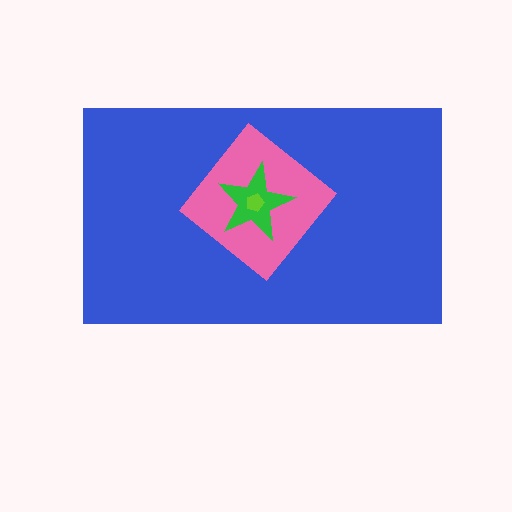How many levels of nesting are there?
4.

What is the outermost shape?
The blue rectangle.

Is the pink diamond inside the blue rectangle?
Yes.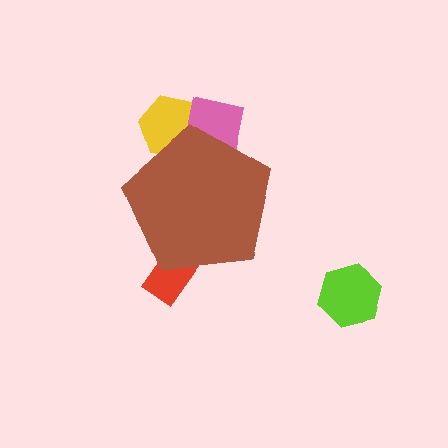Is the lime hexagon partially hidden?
No, the lime hexagon is fully visible.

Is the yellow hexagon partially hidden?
Yes, the yellow hexagon is partially hidden behind the brown pentagon.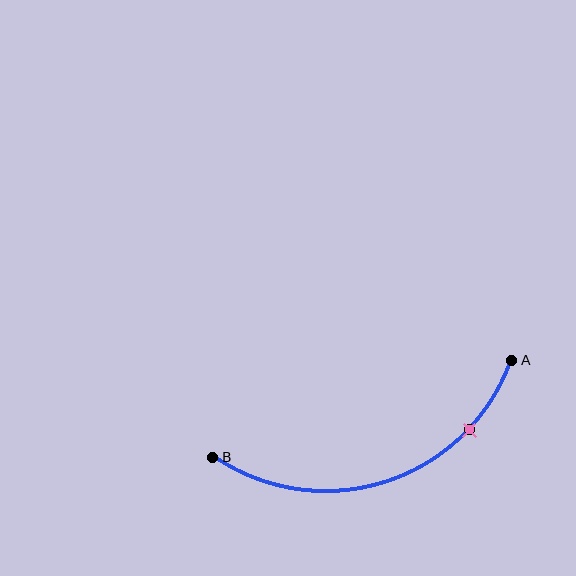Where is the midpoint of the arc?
The arc midpoint is the point on the curve farthest from the straight line joining A and B. It sits below that line.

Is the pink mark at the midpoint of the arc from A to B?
No. The pink mark lies on the arc but is closer to endpoint A. The arc midpoint would be at the point on the curve equidistant along the arc from both A and B.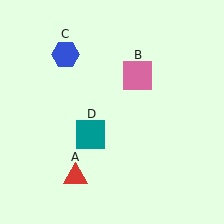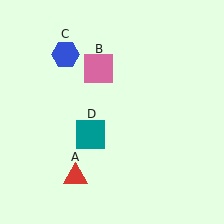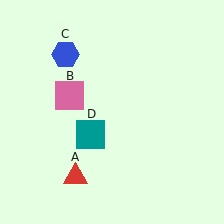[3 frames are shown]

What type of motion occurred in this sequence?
The pink square (object B) rotated counterclockwise around the center of the scene.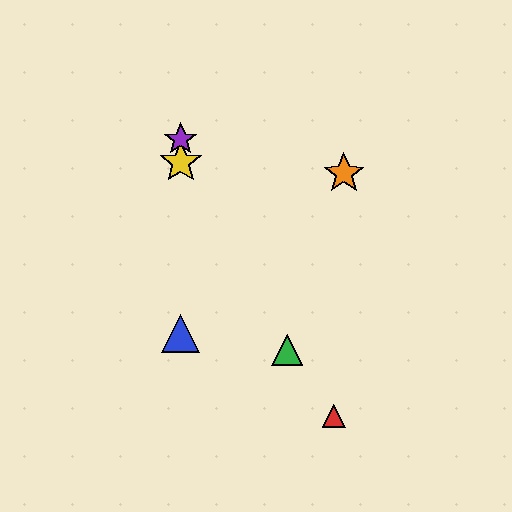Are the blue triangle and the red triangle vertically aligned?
No, the blue triangle is at x≈181 and the red triangle is at x≈334.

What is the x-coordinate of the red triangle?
The red triangle is at x≈334.